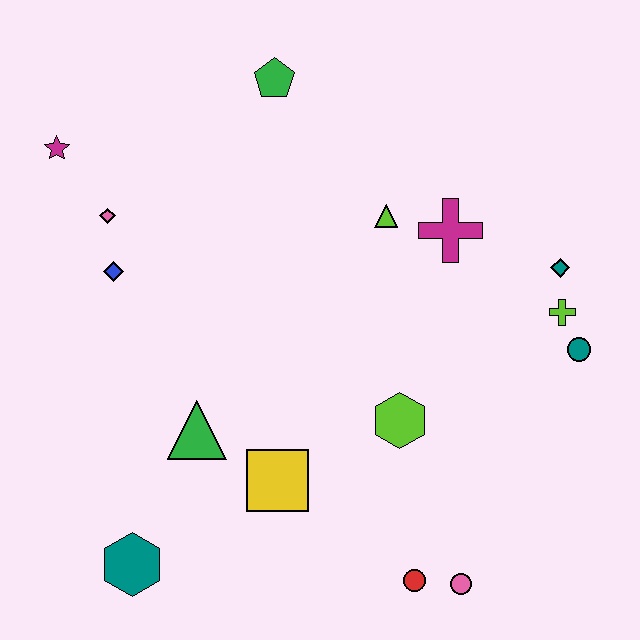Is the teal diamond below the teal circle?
No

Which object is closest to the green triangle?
The yellow square is closest to the green triangle.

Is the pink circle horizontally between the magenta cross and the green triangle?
No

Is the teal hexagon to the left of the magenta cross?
Yes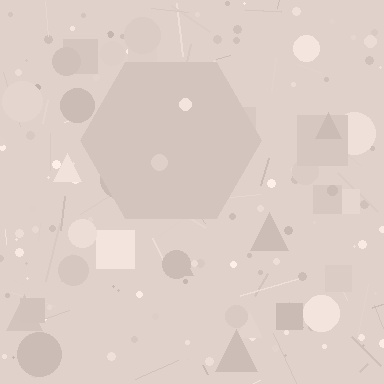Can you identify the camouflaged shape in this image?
The camouflaged shape is a hexagon.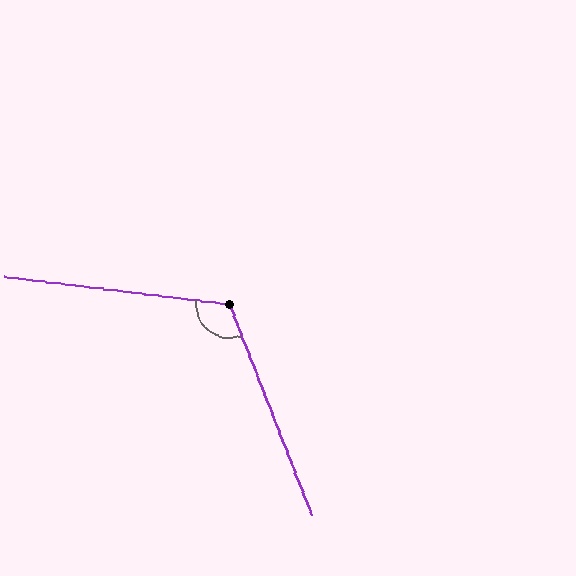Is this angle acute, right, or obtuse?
It is obtuse.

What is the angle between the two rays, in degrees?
Approximately 118 degrees.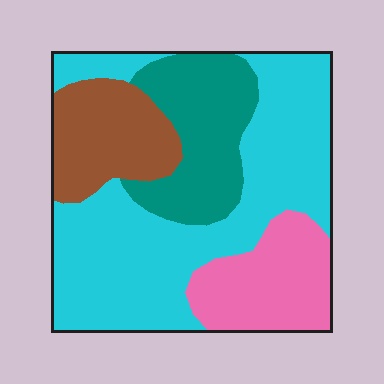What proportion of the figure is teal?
Teal takes up between a sixth and a third of the figure.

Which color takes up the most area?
Cyan, at roughly 50%.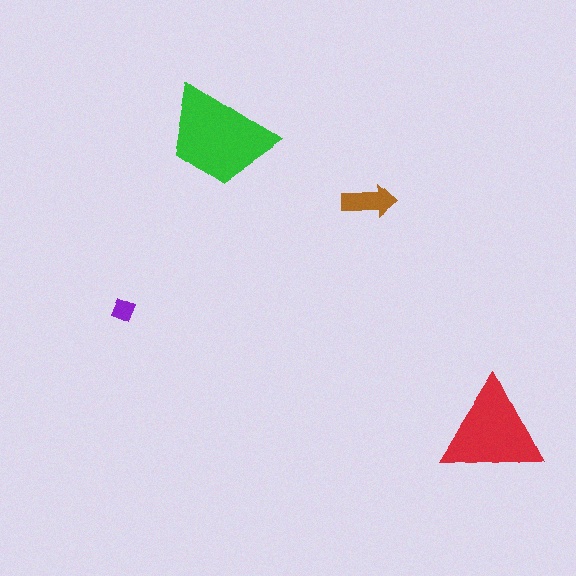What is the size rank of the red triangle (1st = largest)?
2nd.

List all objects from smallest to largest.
The purple diamond, the brown arrow, the red triangle, the green trapezoid.